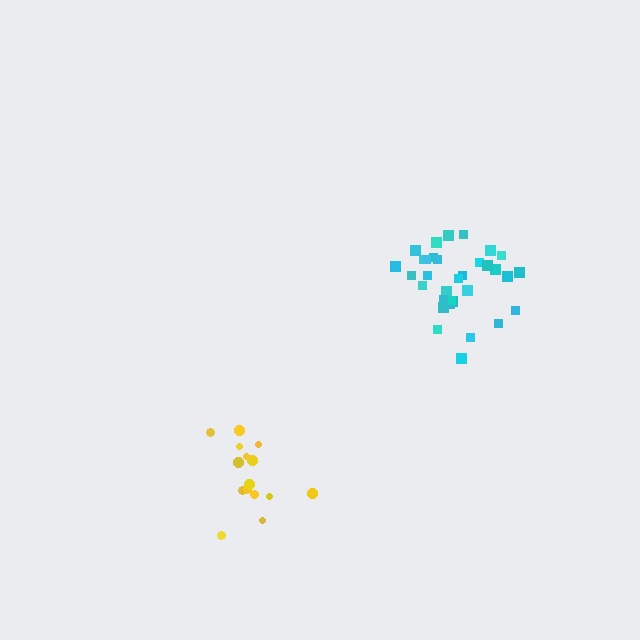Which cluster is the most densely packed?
Cyan.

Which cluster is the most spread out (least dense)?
Yellow.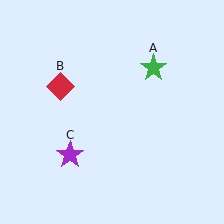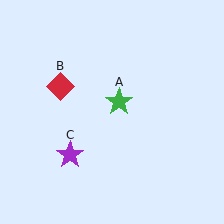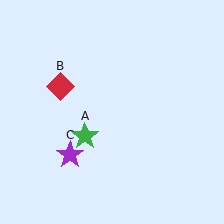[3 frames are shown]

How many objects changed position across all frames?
1 object changed position: green star (object A).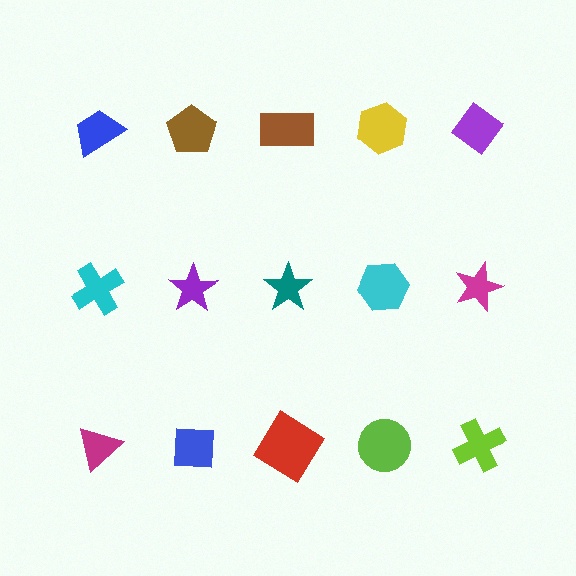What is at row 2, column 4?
A cyan hexagon.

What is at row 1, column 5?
A purple diamond.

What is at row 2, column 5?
A magenta star.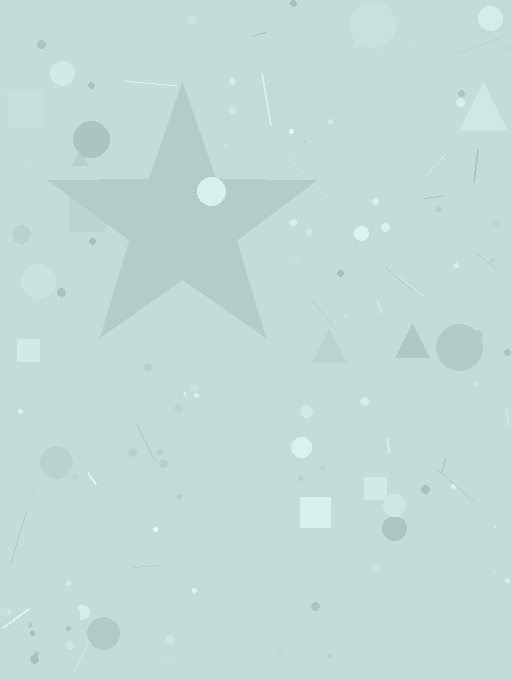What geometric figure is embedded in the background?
A star is embedded in the background.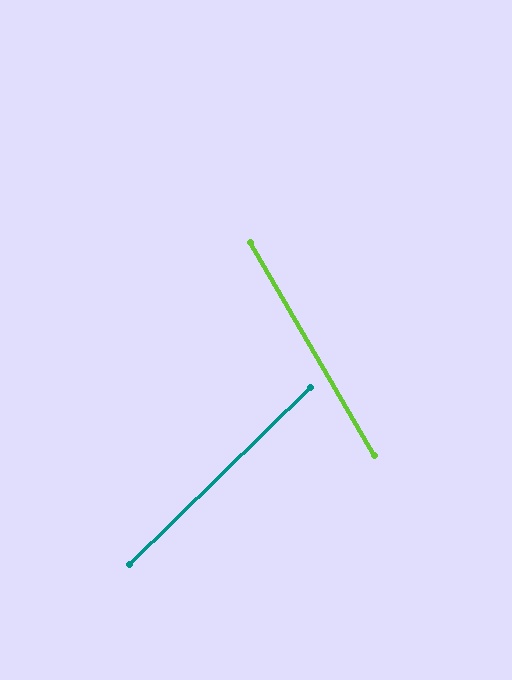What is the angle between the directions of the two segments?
Approximately 76 degrees.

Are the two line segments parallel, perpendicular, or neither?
Neither parallel nor perpendicular — they differ by about 76°.